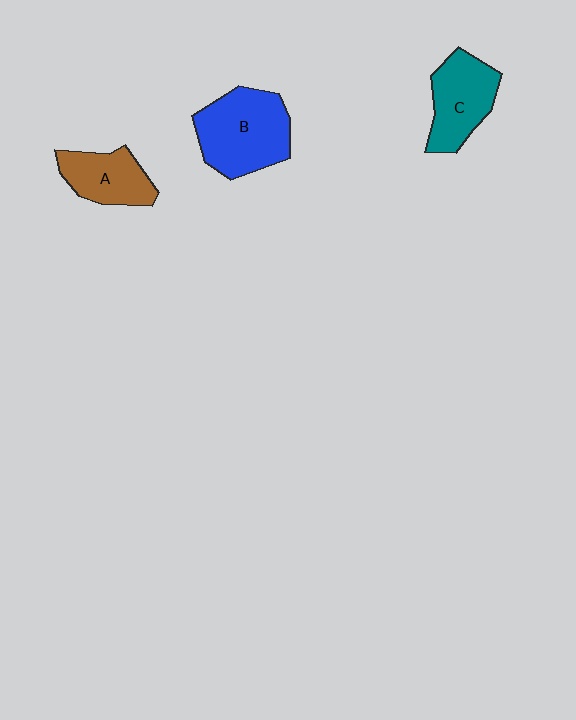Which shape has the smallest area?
Shape A (brown).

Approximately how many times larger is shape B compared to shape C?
Approximately 1.3 times.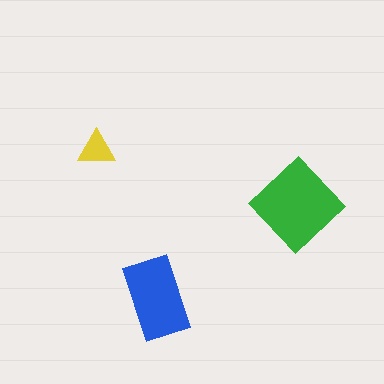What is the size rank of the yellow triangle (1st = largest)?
3rd.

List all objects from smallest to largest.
The yellow triangle, the blue rectangle, the green diamond.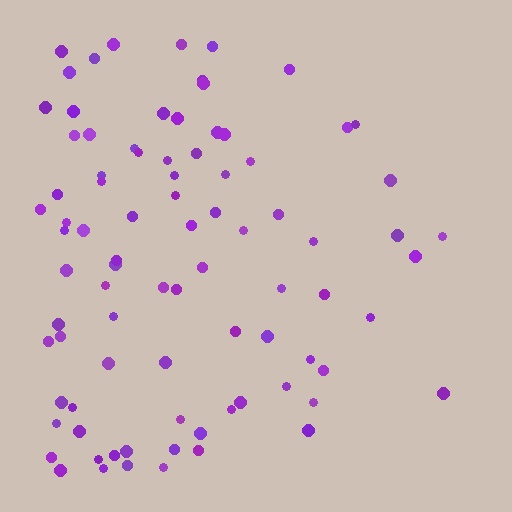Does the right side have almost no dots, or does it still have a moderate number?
Still a moderate number, just noticeably fewer than the left.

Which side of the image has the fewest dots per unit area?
The right.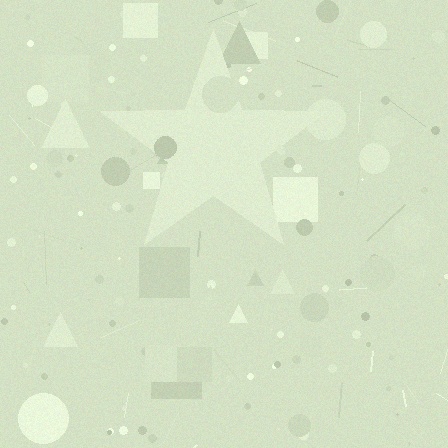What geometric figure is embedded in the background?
A star is embedded in the background.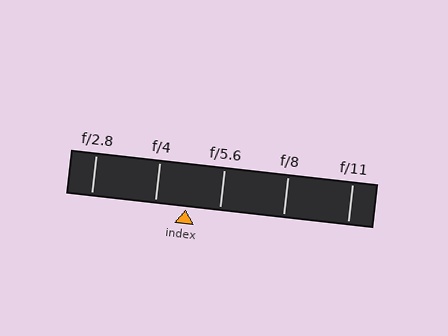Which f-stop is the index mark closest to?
The index mark is closest to f/4.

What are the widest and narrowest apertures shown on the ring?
The widest aperture shown is f/2.8 and the narrowest is f/11.